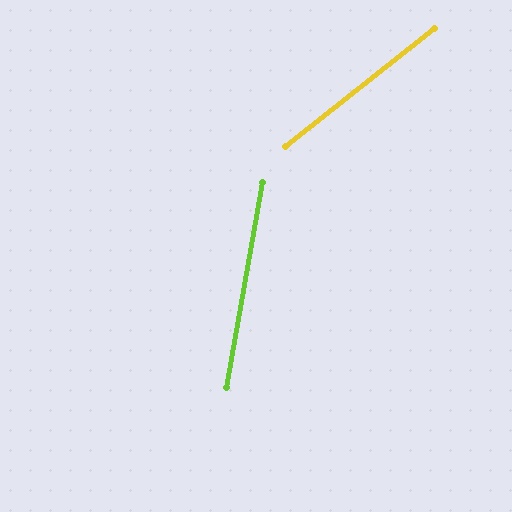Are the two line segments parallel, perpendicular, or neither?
Neither parallel nor perpendicular — they differ by about 42°.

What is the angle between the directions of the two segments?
Approximately 42 degrees.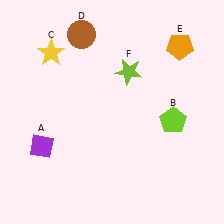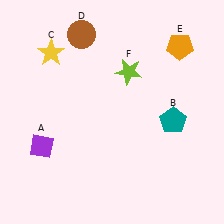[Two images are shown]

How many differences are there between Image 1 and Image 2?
There is 1 difference between the two images.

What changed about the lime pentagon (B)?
In Image 1, B is lime. In Image 2, it changed to teal.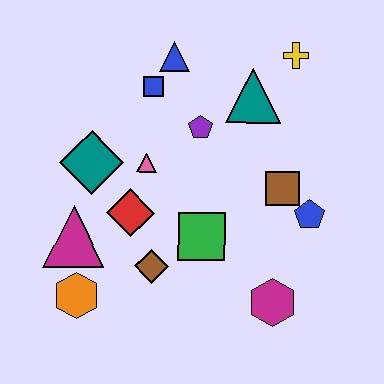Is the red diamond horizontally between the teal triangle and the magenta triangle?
Yes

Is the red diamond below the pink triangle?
Yes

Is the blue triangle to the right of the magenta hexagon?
No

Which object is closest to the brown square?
The blue pentagon is closest to the brown square.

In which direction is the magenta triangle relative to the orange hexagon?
The magenta triangle is above the orange hexagon.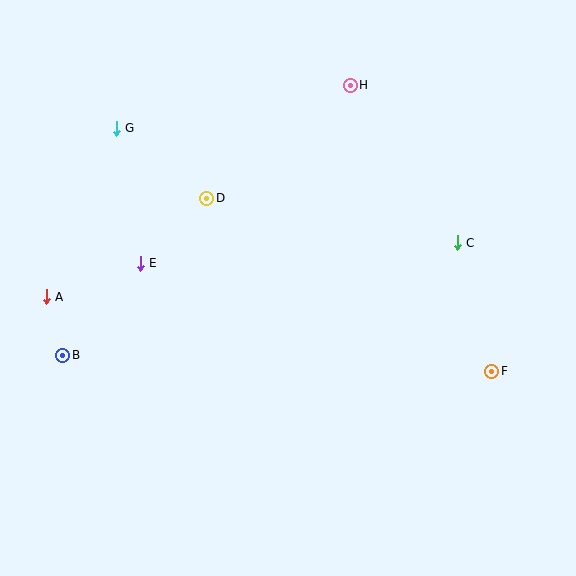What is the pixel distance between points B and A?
The distance between B and A is 61 pixels.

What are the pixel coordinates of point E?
Point E is at (140, 263).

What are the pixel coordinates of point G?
Point G is at (116, 128).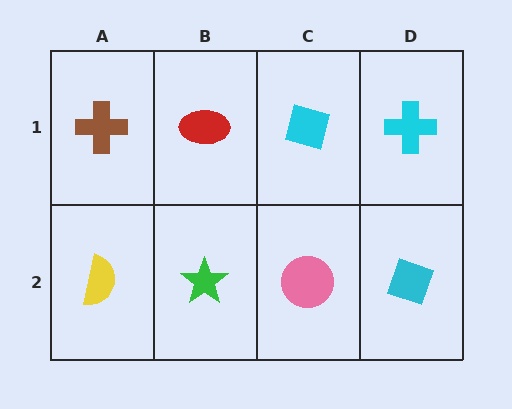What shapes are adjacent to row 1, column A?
A yellow semicircle (row 2, column A), a red ellipse (row 1, column B).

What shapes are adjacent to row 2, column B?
A red ellipse (row 1, column B), a yellow semicircle (row 2, column A), a pink circle (row 2, column C).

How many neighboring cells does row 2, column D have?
2.